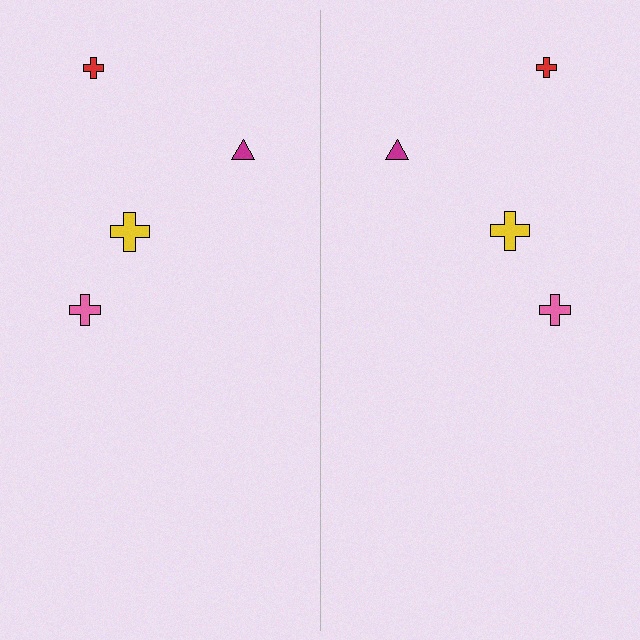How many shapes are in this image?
There are 8 shapes in this image.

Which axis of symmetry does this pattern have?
The pattern has a vertical axis of symmetry running through the center of the image.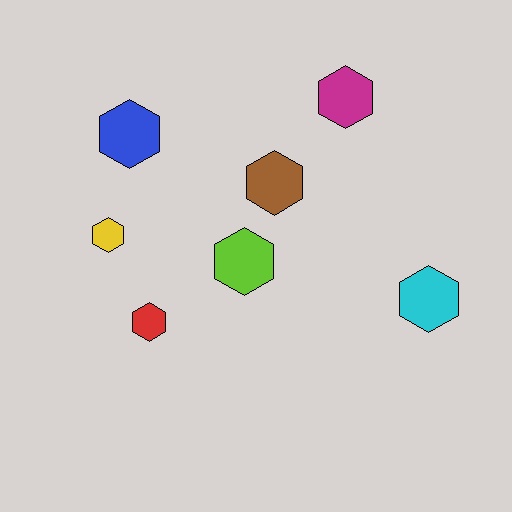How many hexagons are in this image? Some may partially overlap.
There are 7 hexagons.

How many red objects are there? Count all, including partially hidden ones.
There is 1 red object.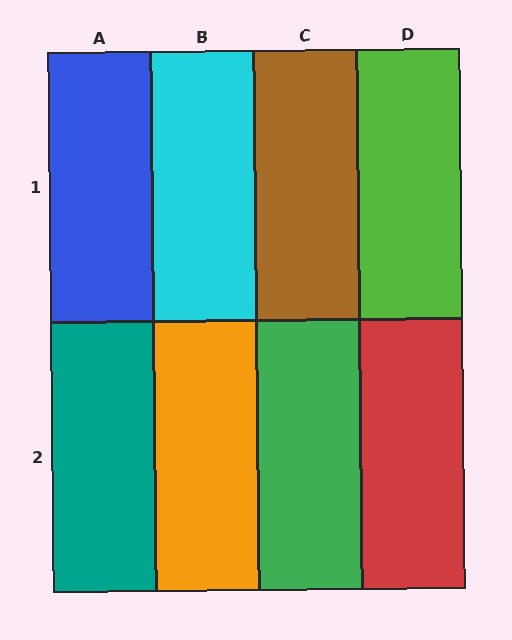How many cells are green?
1 cell is green.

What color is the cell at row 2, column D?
Red.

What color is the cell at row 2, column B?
Orange.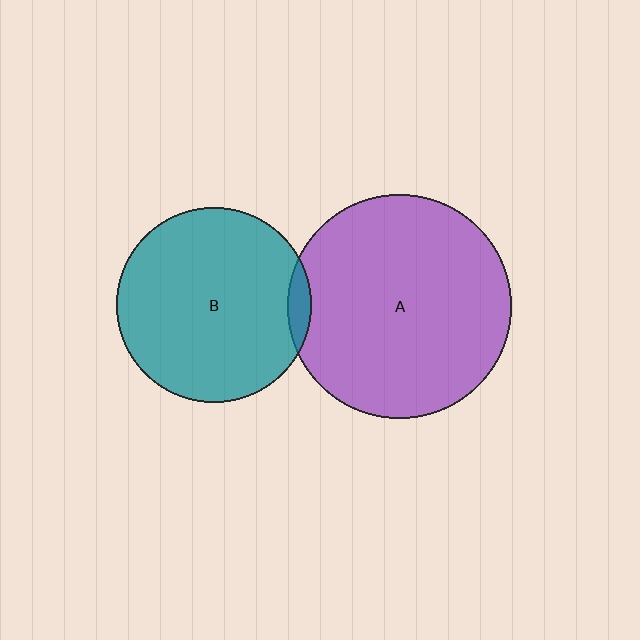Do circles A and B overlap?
Yes.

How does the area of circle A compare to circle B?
Approximately 1.3 times.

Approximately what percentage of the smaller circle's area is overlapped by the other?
Approximately 5%.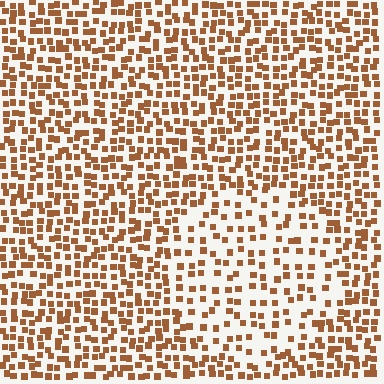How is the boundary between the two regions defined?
The boundary is defined by a change in element density (approximately 1.8x ratio). All elements are the same color, size, and shape.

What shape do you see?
I see a circle.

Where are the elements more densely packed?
The elements are more densely packed outside the circle boundary.